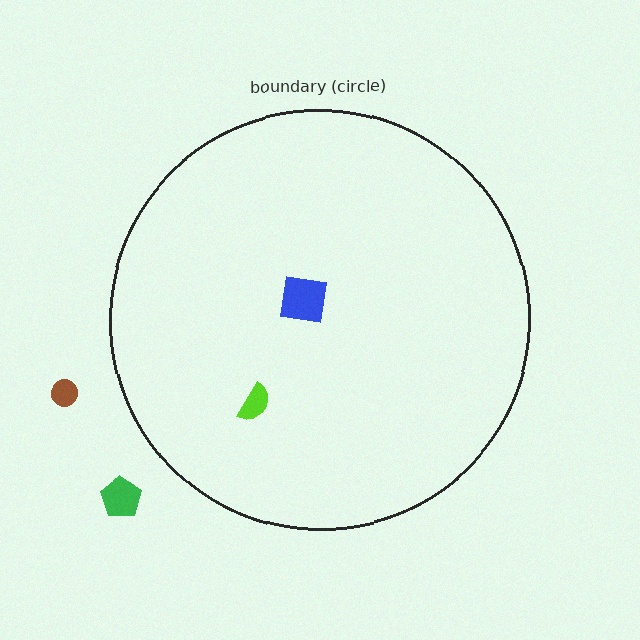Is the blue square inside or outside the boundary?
Inside.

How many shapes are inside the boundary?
2 inside, 2 outside.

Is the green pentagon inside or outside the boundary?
Outside.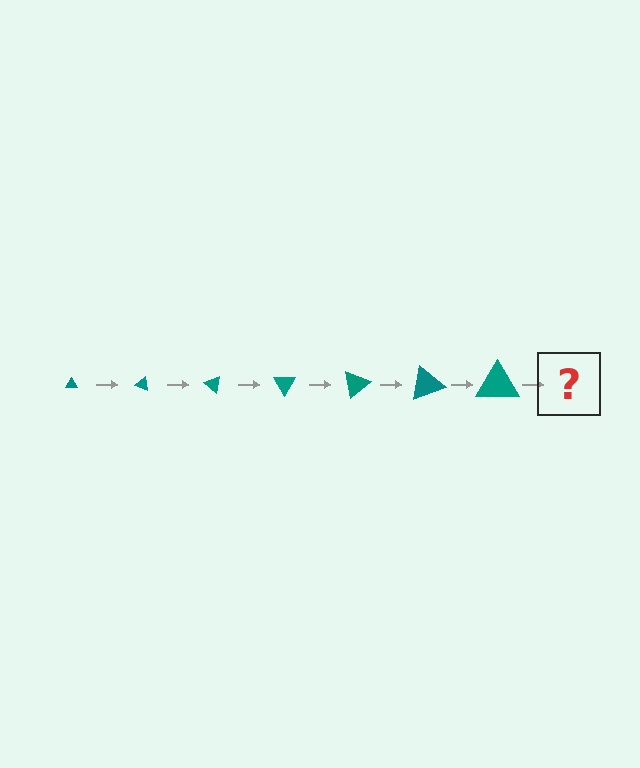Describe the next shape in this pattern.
It should be a triangle, larger than the previous one and rotated 140 degrees from the start.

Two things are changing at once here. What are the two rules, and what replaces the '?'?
The two rules are that the triangle grows larger each step and it rotates 20 degrees each step. The '?' should be a triangle, larger than the previous one and rotated 140 degrees from the start.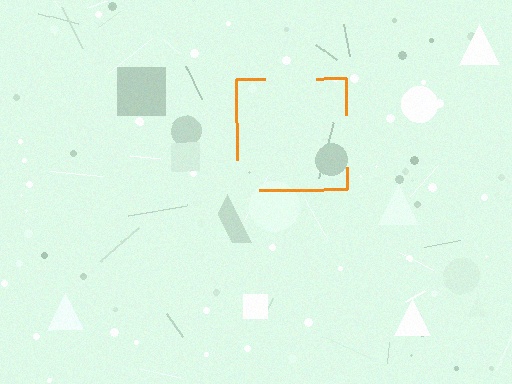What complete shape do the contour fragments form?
The contour fragments form a square.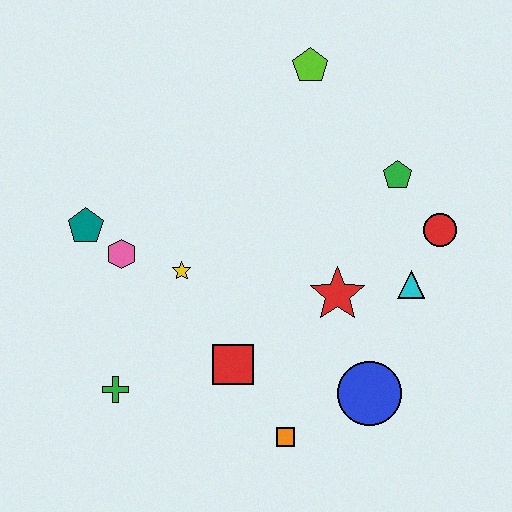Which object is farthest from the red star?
The teal pentagon is farthest from the red star.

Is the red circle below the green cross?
No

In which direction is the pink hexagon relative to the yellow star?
The pink hexagon is to the left of the yellow star.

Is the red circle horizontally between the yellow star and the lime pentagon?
No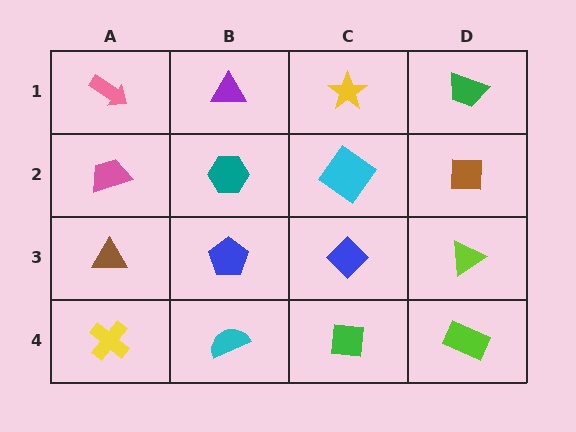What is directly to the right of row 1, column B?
A yellow star.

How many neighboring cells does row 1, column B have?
3.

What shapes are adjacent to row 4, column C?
A blue diamond (row 3, column C), a cyan semicircle (row 4, column B), a lime rectangle (row 4, column D).